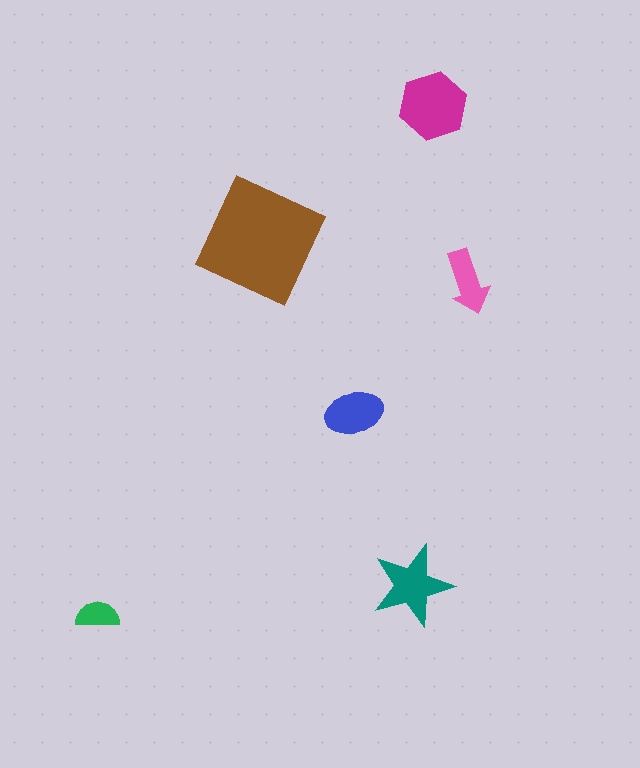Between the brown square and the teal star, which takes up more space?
The brown square.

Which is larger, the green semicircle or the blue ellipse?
The blue ellipse.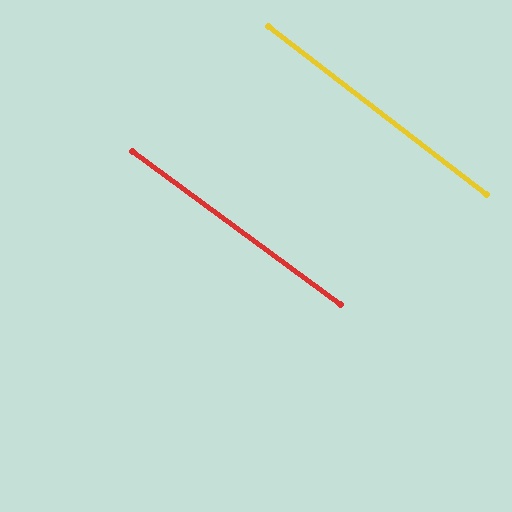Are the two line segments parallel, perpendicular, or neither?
Parallel — their directions differ by only 1.3°.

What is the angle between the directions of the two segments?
Approximately 1 degree.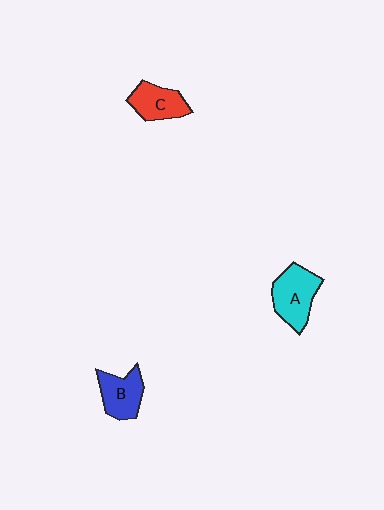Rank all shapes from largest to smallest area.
From largest to smallest: A (cyan), B (blue), C (red).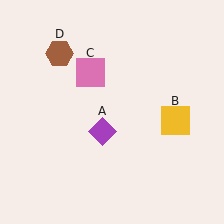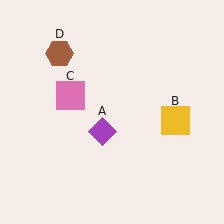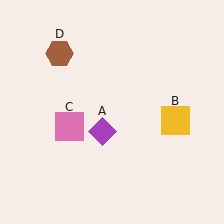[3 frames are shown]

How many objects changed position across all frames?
1 object changed position: pink square (object C).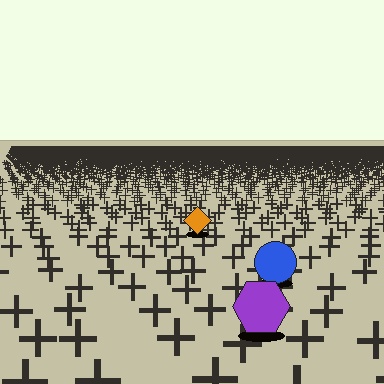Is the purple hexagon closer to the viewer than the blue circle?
Yes. The purple hexagon is closer — you can tell from the texture gradient: the ground texture is coarser near it.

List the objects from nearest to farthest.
From nearest to farthest: the purple hexagon, the blue circle, the orange diamond.